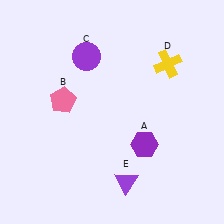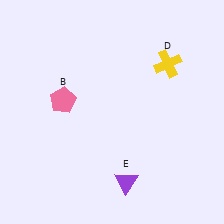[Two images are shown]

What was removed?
The purple hexagon (A), the purple circle (C) were removed in Image 2.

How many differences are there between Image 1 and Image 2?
There are 2 differences between the two images.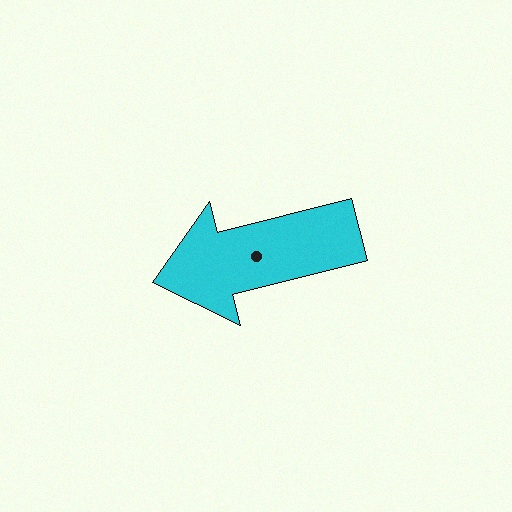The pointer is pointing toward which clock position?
Roughly 9 o'clock.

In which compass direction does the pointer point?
West.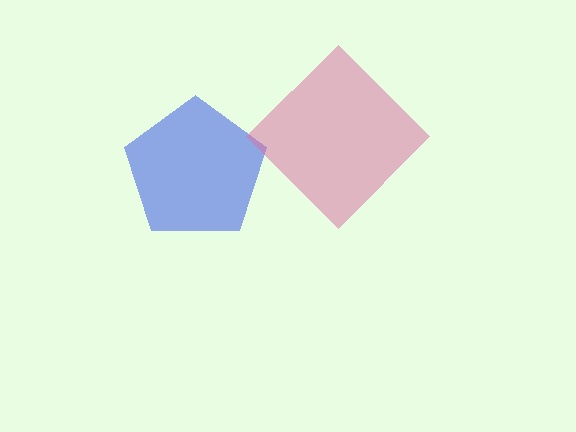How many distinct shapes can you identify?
There are 2 distinct shapes: a blue pentagon, a pink diamond.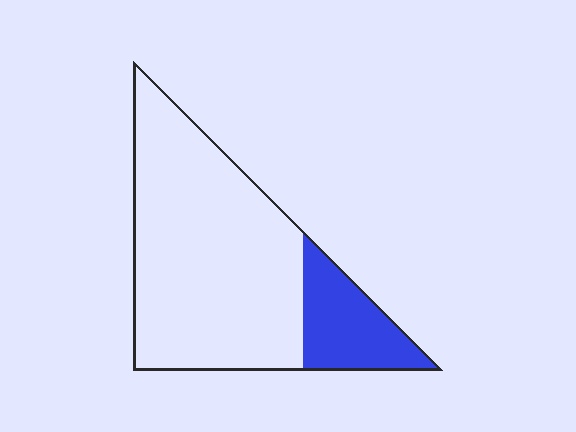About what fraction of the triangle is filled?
About one fifth (1/5).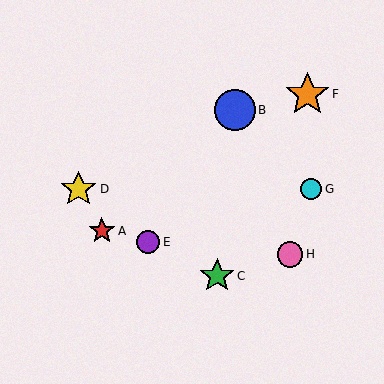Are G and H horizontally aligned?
No, G is at y≈189 and H is at y≈254.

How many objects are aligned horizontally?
2 objects (D, G) are aligned horizontally.